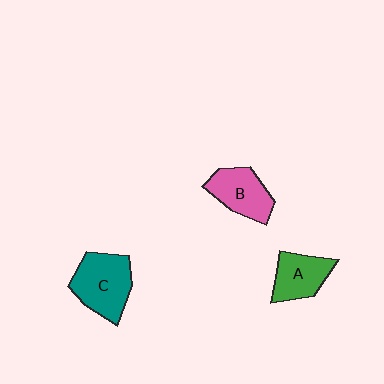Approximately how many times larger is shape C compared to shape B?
Approximately 1.3 times.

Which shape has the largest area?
Shape C (teal).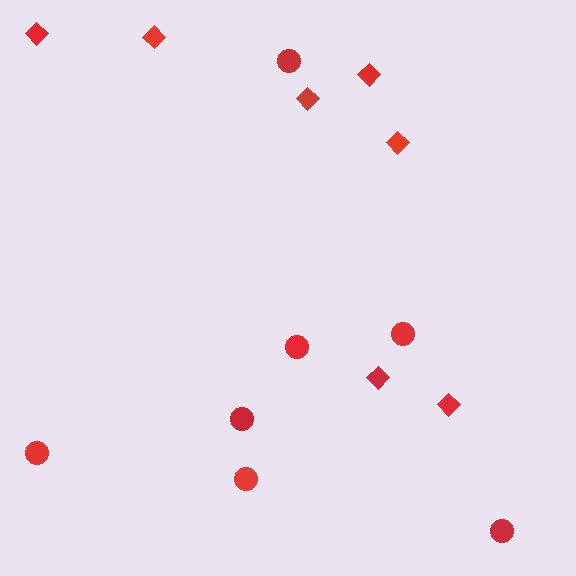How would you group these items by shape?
There are 2 groups: one group of circles (7) and one group of diamonds (7).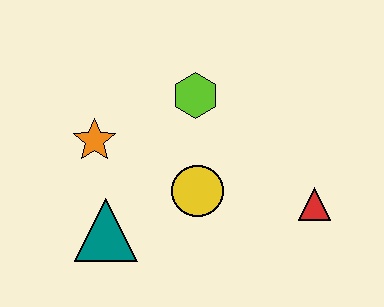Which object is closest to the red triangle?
The yellow circle is closest to the red triangle.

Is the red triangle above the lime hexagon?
No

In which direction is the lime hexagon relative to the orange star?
The lime hexagon is to the right of the orange star.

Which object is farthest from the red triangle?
The orange star is farthest from the red triangle.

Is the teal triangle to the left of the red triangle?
Yes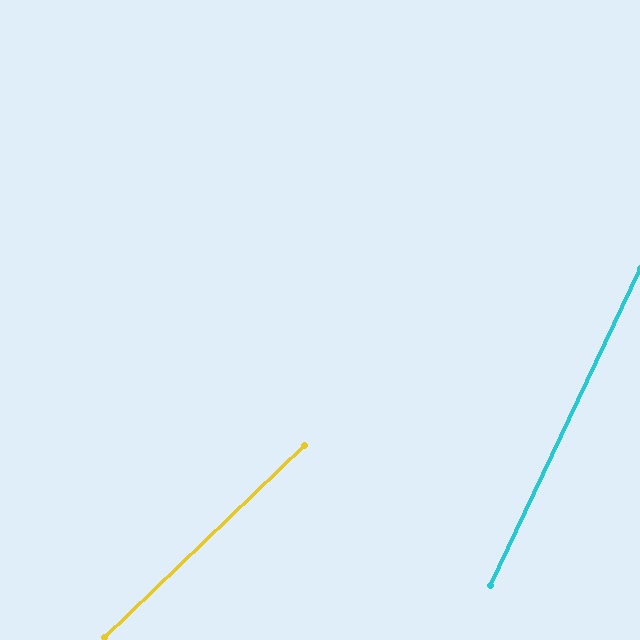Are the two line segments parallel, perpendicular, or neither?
Neither parallel nor perpendicular — they differ by about 21°.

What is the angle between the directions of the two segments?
Approximately 21 degrees.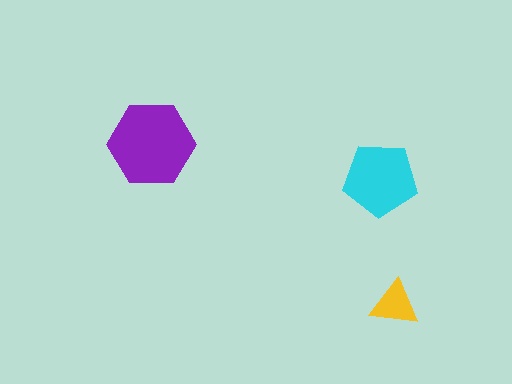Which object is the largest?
The purple hexagon.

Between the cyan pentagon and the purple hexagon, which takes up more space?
The purple hexagon.